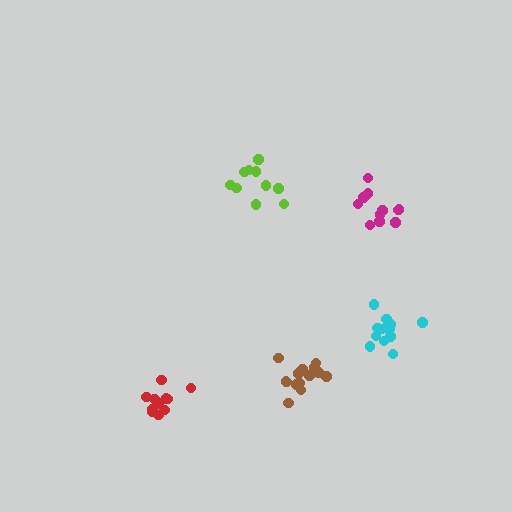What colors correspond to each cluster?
The clusters are colored: cyan, lime, magenta, red, brown.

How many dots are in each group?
Group 1: 14 dots, Group 2: 10 dots, Group 3: 11 dots, Group 4: 11 dots, Group 5: 14 dots (60 total).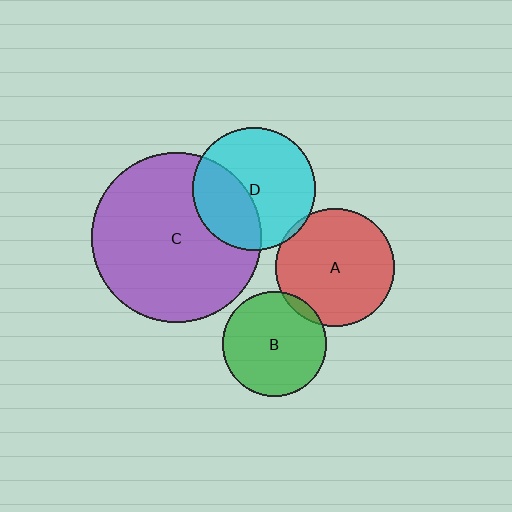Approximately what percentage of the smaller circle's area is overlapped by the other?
Approximately 5%.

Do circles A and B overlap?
Yes.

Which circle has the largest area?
Circle C (purple).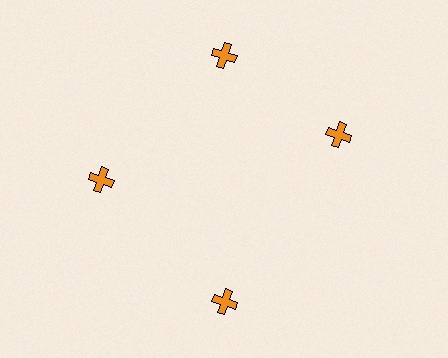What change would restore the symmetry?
The symmetry would be restored by rotating it back into even spacing with its neighbors so that all 4 crosses sit at equal angles and equal distance from the center.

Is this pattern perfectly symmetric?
No. The 4 orange crosses are arranged in a ring, but one element near the 3 o'clock position is rotated out of alignment along the ring, breaking the 4-fold rotational symmetry.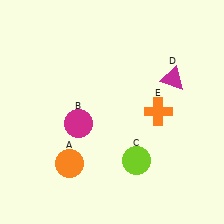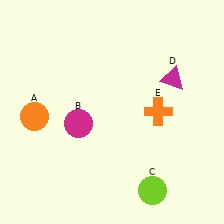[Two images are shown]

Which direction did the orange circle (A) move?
The orange circle (A) moved up.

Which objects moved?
The objects that moved are: the orange circle (A), the lime circle (C).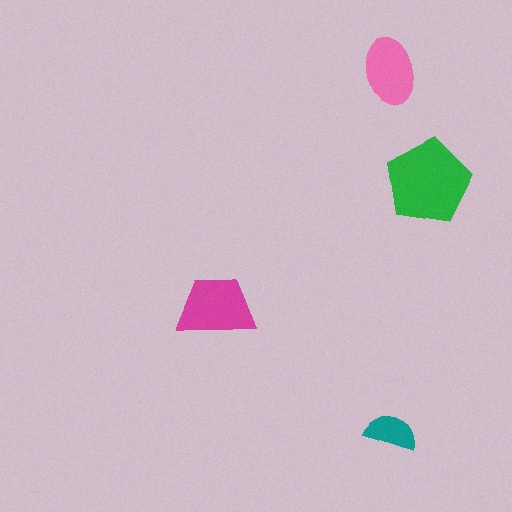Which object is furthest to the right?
The green pentagon is rightmost.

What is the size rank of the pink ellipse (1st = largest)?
3rd.